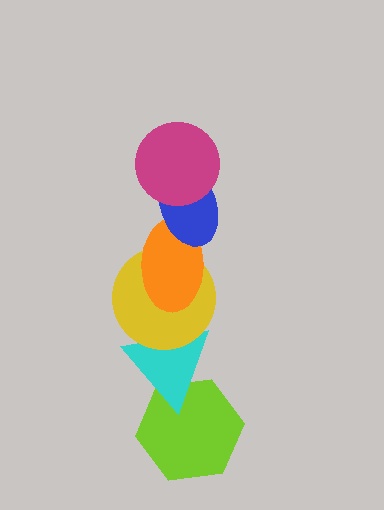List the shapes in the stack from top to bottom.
From top to bottom: the magenta circle, the blue ellipse, the orange ellipse, the yellow circle, the cyan triangle, the lime hexagon.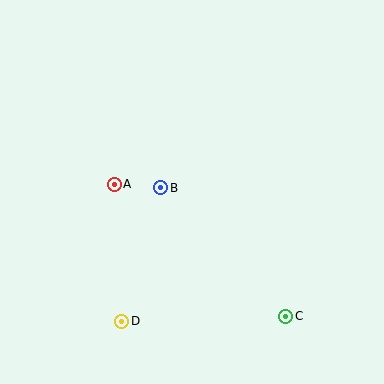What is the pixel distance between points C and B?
The distance between C and B is 179 pixels.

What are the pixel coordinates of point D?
Point D is at (122, 321).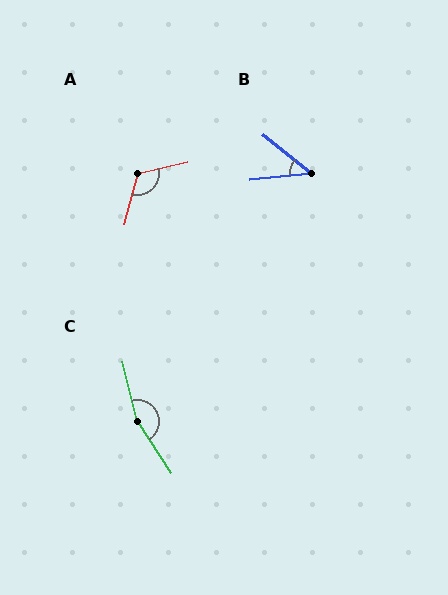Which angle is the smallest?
B, at approximately 44 degrees.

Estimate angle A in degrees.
Approximately 119 degrees.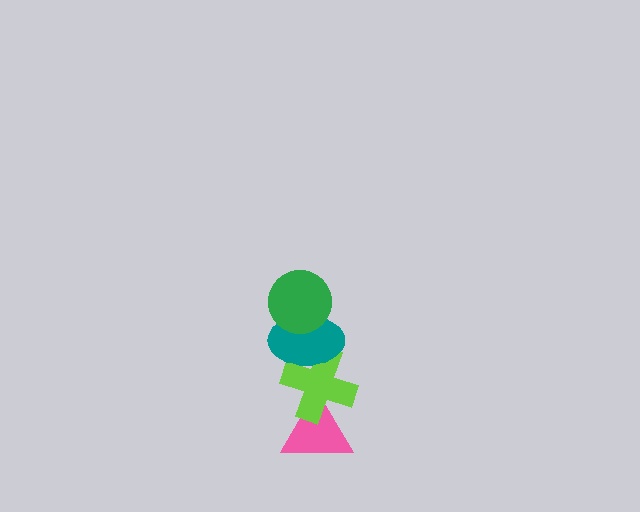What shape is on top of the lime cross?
The teal ellipse is on top of the lime cross.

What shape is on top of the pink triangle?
The lime cross is on top of the pink triangle.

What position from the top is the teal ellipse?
The teal ellipse is 2nd from the top.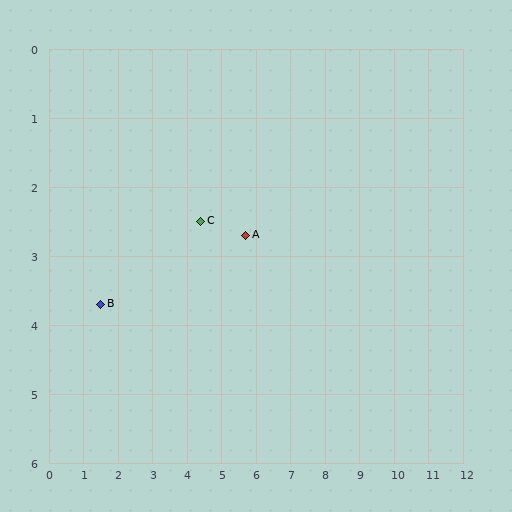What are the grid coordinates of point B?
Point B is at approximately (1.5, 3.7).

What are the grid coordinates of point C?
Point C is at approximately (4.4, 2.5).